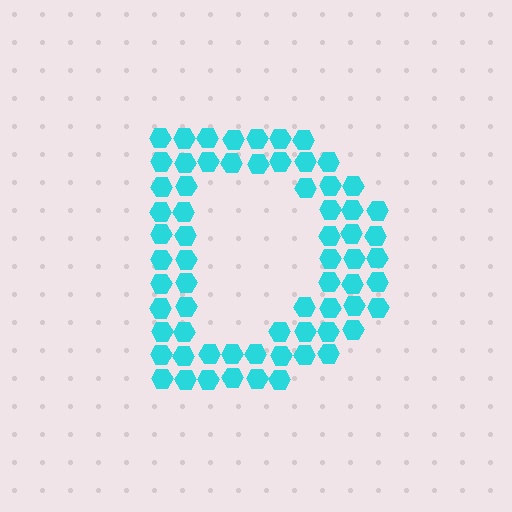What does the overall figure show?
The overall figure shows the letter D.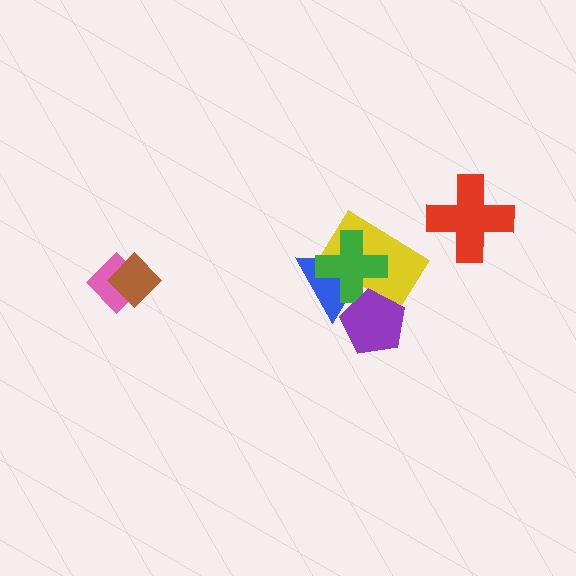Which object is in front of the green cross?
The purple pentagon is in front of the green cross.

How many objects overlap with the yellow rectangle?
3 objects overlap with the yellow rectangle.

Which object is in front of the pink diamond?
The brown diamond is in front of the pink diamond.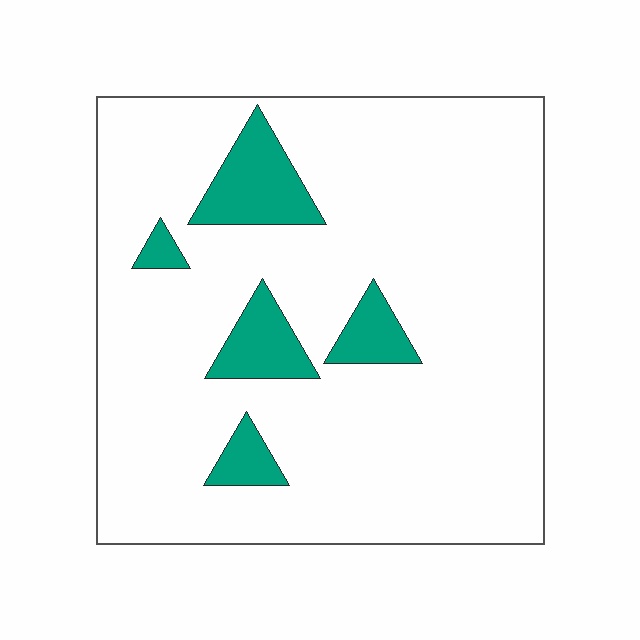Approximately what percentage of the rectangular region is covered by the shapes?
Approximately 10%.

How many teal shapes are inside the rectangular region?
5.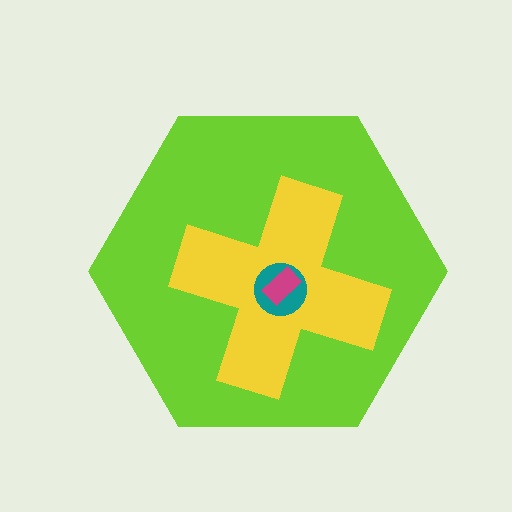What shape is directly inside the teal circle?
The magenta rectangle.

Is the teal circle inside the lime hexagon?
Yes.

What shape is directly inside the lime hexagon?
The yellow cross.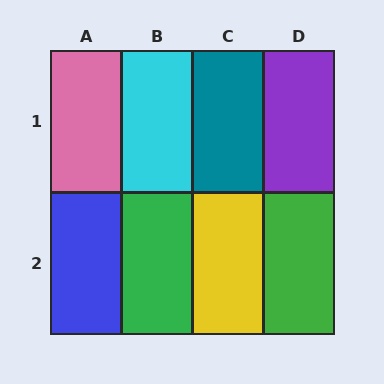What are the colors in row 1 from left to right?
Pink, cyan, teal, purple.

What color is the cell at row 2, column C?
Yellow.